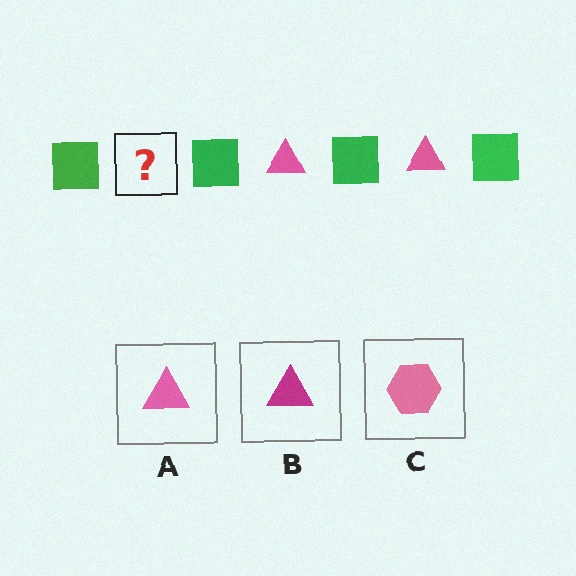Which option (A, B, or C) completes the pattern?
A.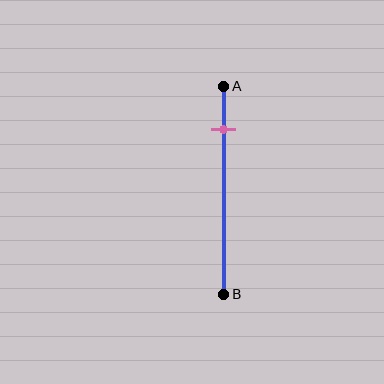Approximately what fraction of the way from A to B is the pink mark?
The pink mark is approximately 20% of the way from A to B.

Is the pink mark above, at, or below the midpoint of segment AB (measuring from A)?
The pink mark is above the midpoint of segment AB.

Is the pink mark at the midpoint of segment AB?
No, the mark is at about 20% from A, not at the 50% midpoint.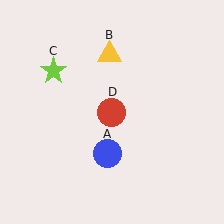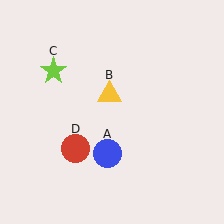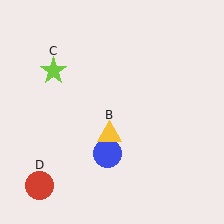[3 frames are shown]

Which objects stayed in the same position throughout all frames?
Blue circle (object A) and lime star (object C) remained stationary.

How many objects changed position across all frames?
2 objects changed position: yellow triangle (object B), red circle (object D).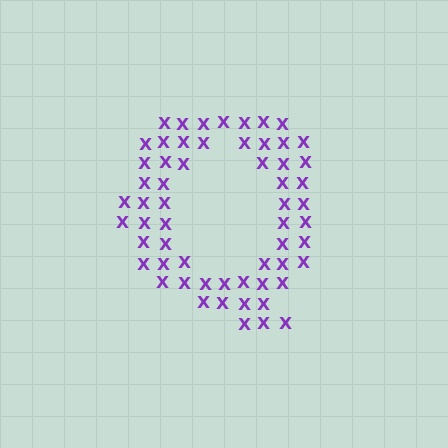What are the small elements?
The small elements are letter X's.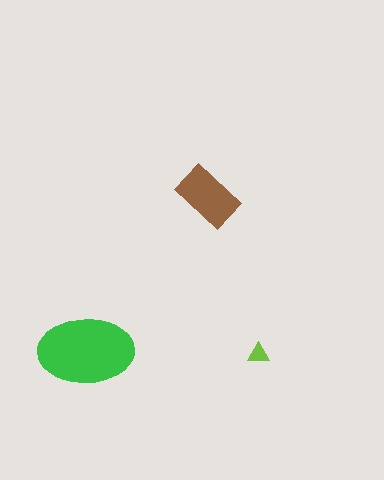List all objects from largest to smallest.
The green ellipse, the brown rectangle, the lime triangle.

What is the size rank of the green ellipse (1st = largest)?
1st.